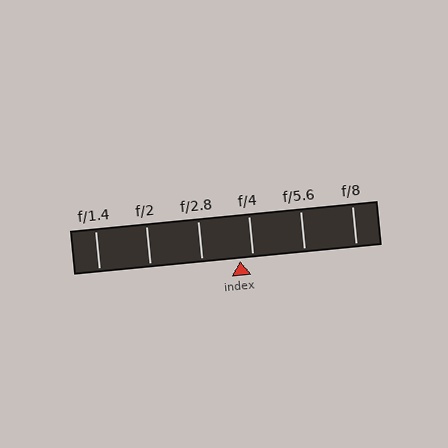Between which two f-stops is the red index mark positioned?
The index mark is between f/2.8 and f/4.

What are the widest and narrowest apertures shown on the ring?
The widest aperture shown is f/1.4 and the narrowest is f/8.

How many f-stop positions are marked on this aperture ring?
There are 6 f-stop positions marked.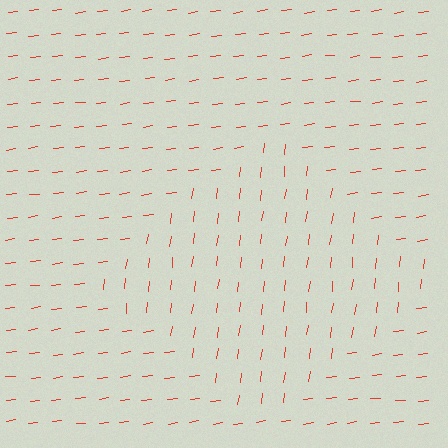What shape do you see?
I see a diamond.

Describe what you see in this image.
The image is filled with small red line segments. A diamond region in the image has lines oriented differently from the surrounding lines, creating a visible texture boundary.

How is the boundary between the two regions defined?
The boundary is defined purely by a change in line orientation (approximately 76 degrees difference). All lines are the same color and thickness.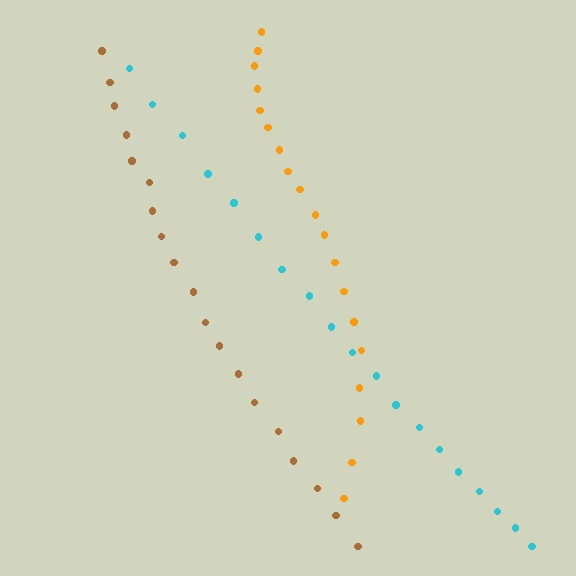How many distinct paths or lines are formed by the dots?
There are 3 distinct paths.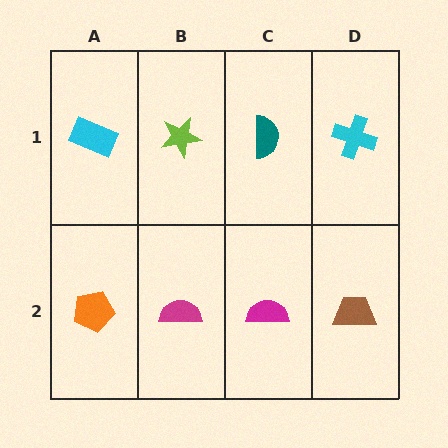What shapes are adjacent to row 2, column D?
A cyan cross (row 1, column D), a magenta semicircle (row 2, column C).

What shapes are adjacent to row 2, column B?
A lime star (row 1, column B), an orange pentagon (row 2, column A), a magenta semicircle (row 2, column C).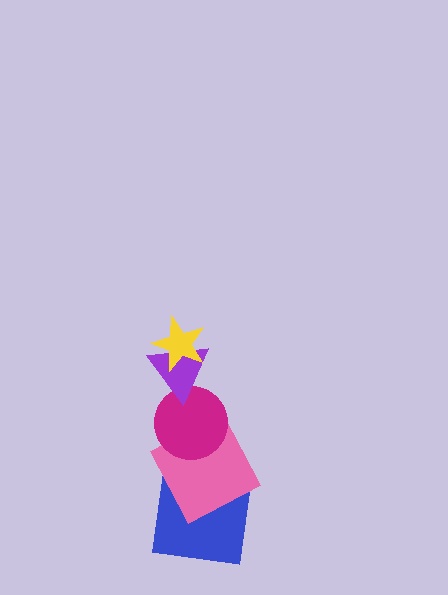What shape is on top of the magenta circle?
The purple triangle is on top of the magenta circle.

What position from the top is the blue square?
The blue square is 5th from the top.